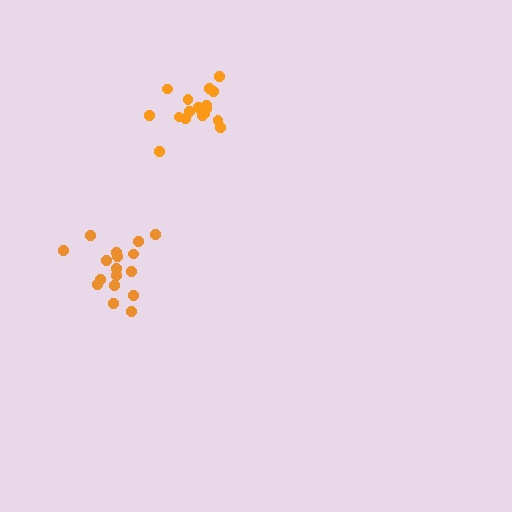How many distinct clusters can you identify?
There are 2 distinct clusters.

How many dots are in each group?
Group 1: 17 dots, Group 2: 17 dots (34 total).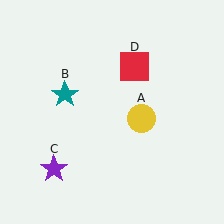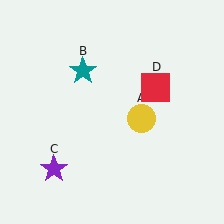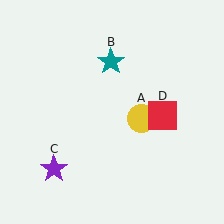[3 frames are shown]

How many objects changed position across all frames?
2 objects changed position: teal star (object B), red square (object D).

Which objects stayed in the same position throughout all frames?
Yellow circle (object A) and purple star (object C) remained stationary.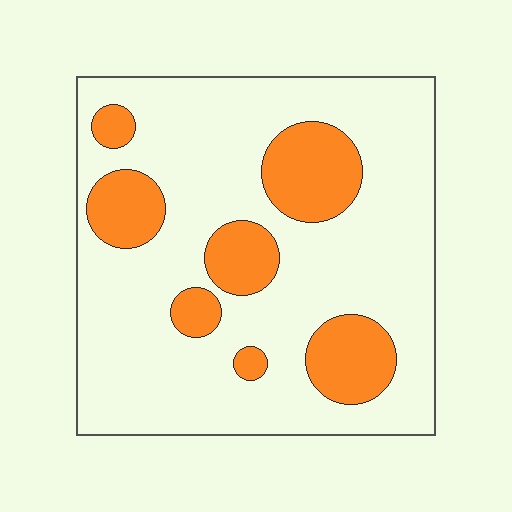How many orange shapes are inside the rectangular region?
7.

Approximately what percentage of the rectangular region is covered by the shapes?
Approximately 20%.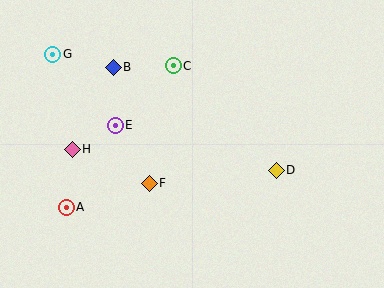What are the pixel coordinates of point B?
Point B is at (113, 67).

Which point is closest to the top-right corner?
Point D is closest to the top-right corner.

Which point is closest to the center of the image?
Point F at (149, 183) is closest to the center.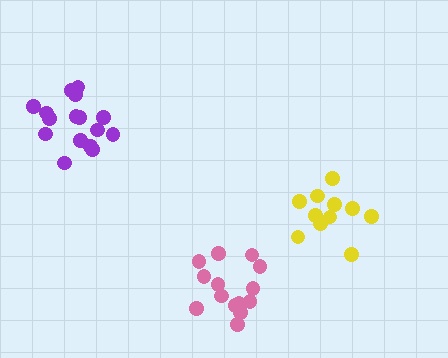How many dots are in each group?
Group 1: 15 dots, Group 2: 11 dots, Group 3: 16 dots (42 total).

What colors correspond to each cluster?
The clusters are colored: pink, yellow, purple.